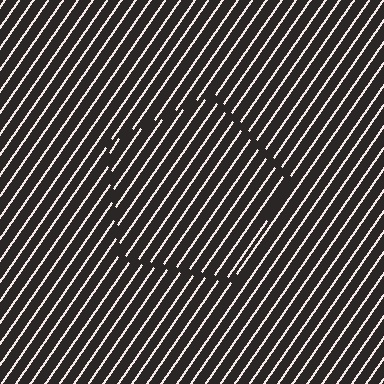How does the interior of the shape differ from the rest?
The interior of the shape contains the same grating, shifted by half a period — the contour is defined by the phase discontinuity where line-ends from the inner and outer gratings abut.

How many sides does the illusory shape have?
5 sides — the line-ends trace a pentagon.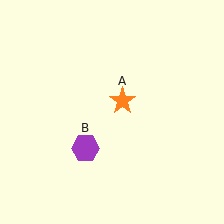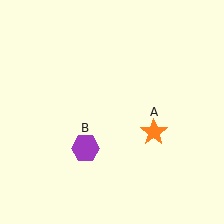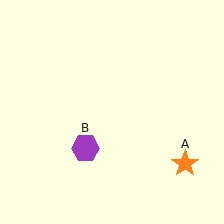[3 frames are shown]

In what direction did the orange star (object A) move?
The orange star (object A) moved down and to the right.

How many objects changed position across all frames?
1 object changed position: orange star (object A).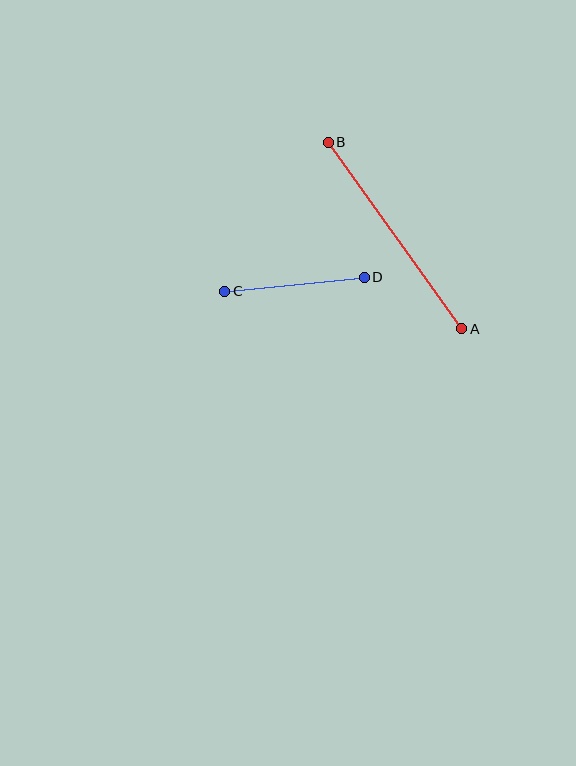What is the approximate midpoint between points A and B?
The midpoint is at approximately (395, 235) pixels.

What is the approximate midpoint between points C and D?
The midpoint is at approximately (295, 284) pixels.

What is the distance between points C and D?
The distance is approximately 140 pixels.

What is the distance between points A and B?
The distance is approximately 230 pixels.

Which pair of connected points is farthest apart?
Points A and B are farthest apart.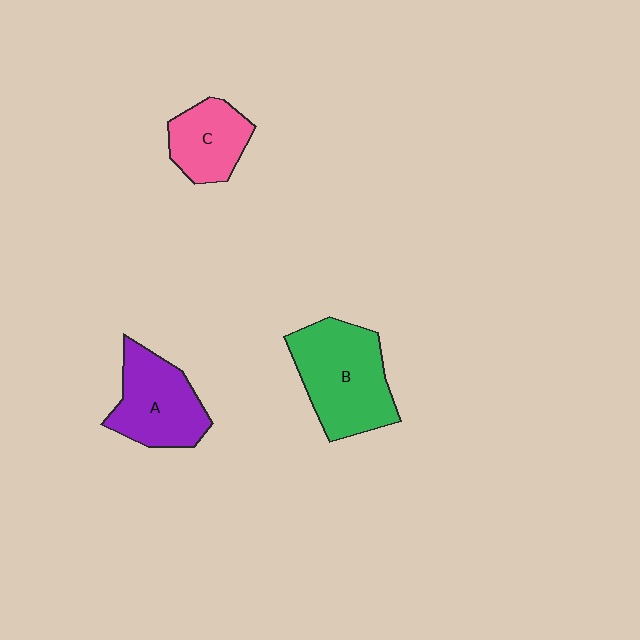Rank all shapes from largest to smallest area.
From largest to smallest: B (green), A (purple), C (pink).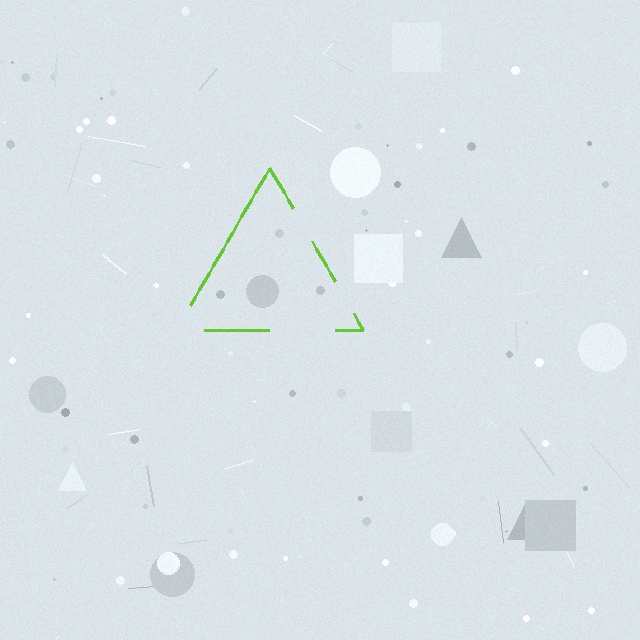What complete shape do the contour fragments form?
The contour fragments form a triangle.